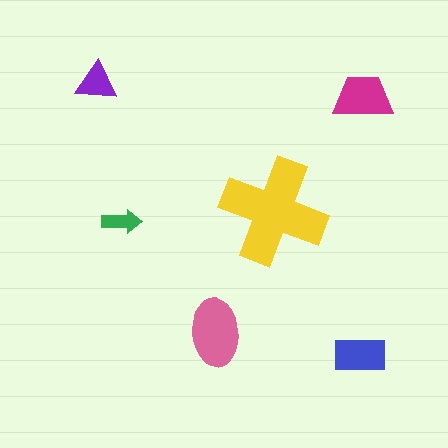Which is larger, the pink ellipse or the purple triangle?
The pink ellipse.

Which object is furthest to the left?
The purple triangle is leftmost.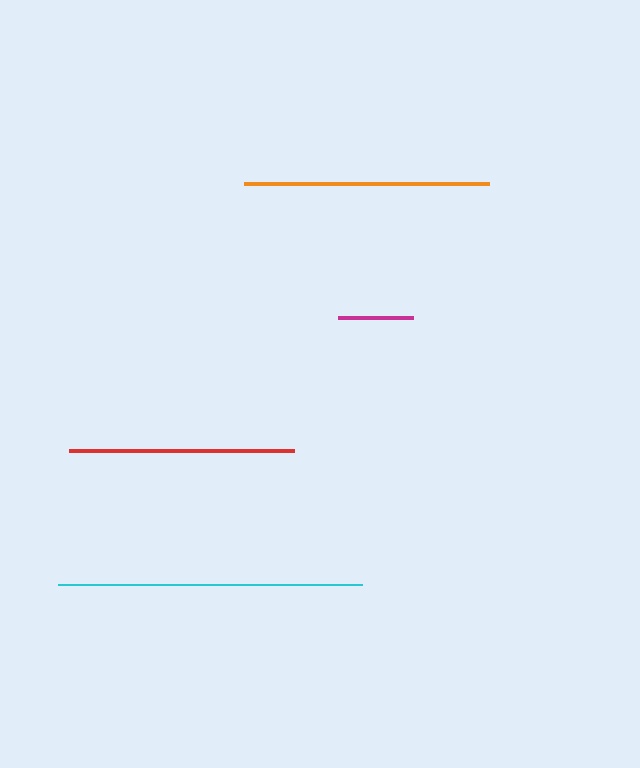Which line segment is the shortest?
The magenta line is the shortest at approximately 75 pixels.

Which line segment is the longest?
The cyan line is the longest at approximately 304 pixels.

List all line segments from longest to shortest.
From longest to shortest: cyan, orange, red, magenta.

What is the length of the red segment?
The red segment is approximately 225 pixels long.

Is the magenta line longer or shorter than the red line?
The red line is longer than the magenta line.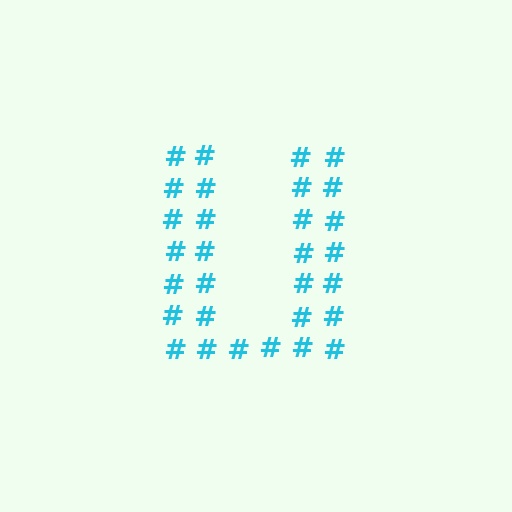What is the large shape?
The large shape is the letter U.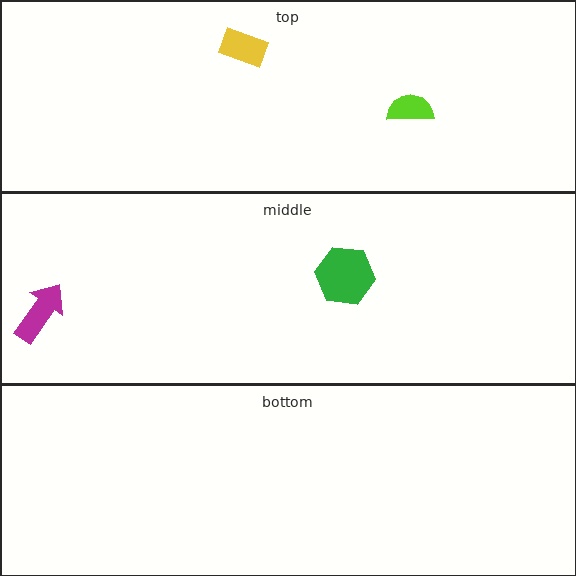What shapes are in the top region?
The yellow rectangle, the lime semicircle.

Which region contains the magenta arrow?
The middle region.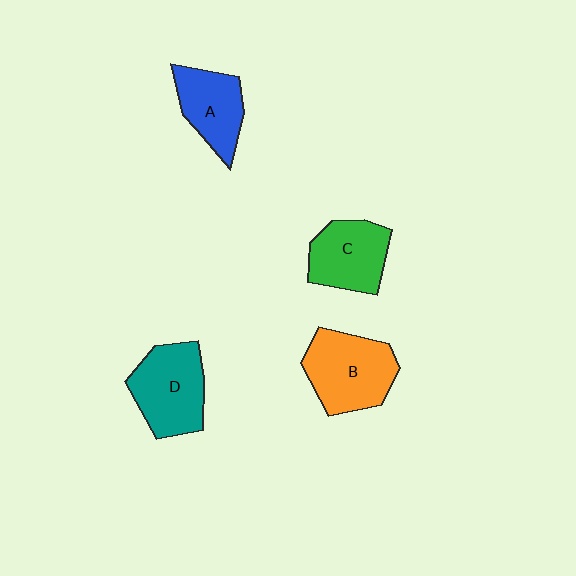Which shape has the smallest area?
Shape A (blue).